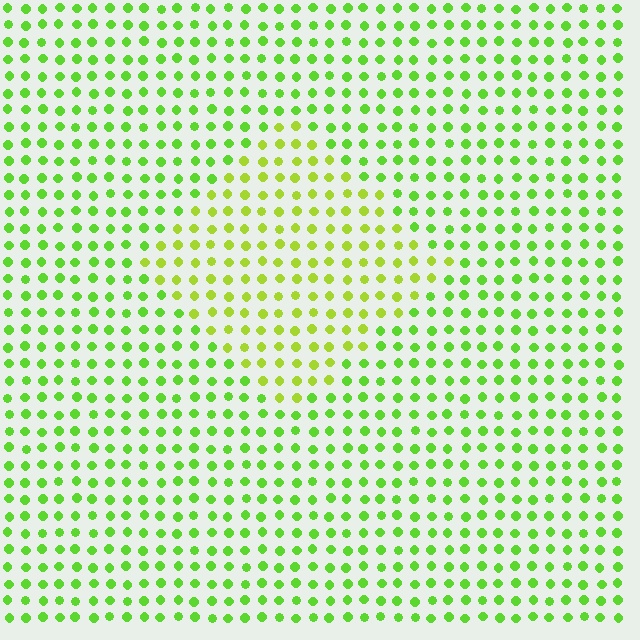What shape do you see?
I see a diamond.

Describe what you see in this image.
The image is filled with small lime elements in a uniform arrangement. A diamond-shaped region is visible where the elements are tinted to a slightly different hue, forming a subtle color boundary.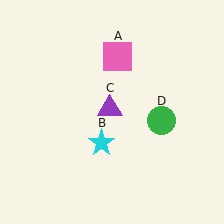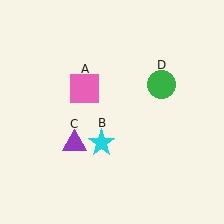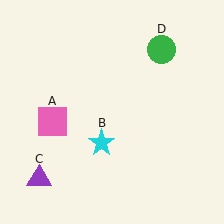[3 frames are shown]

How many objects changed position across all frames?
3 objects changed position: pink square (object A), purple triangle (object C), green circle (object D).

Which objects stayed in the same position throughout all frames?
Cyan star (object B) remained stationary.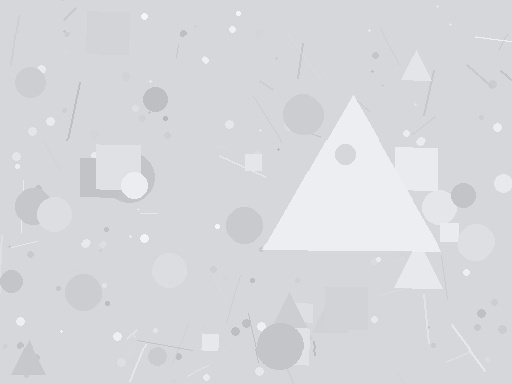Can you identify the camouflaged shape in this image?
The camouflaged shape is a triangle.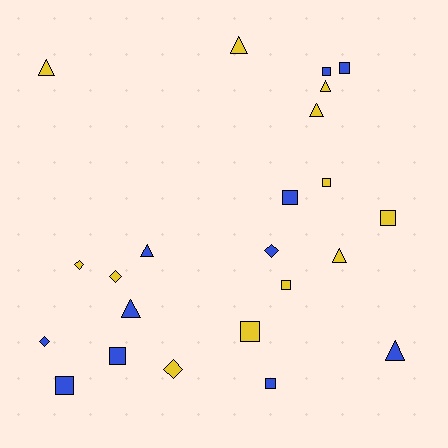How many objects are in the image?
There are 23 objects.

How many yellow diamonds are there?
There are 3 yellow diamonds.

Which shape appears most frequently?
Square, with 10 objects.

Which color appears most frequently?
Yellow, with 12 objects.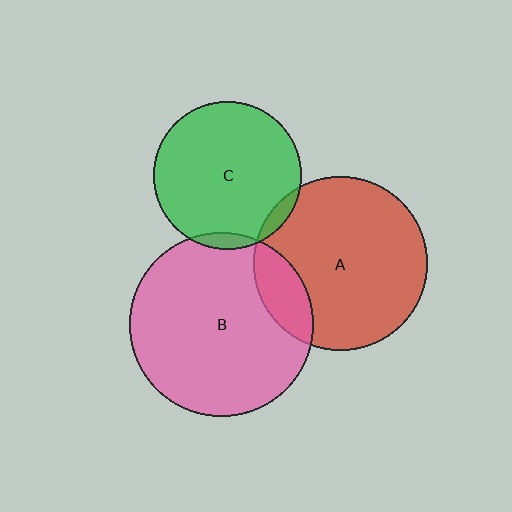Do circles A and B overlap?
Yes.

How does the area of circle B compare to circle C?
Approximately 1.5 times.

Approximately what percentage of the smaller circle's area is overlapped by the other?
Approximately 15%.